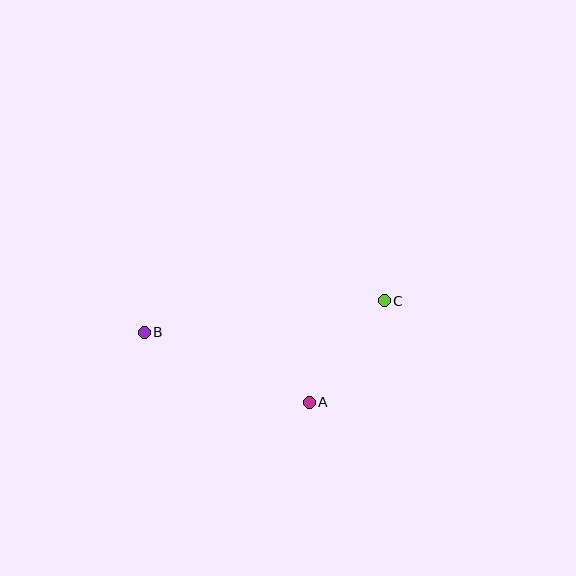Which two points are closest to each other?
Points A and C are closest to each other.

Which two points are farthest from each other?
Points B and C are farthest from each other.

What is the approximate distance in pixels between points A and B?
The distance between A and B is approximately 179 pixels.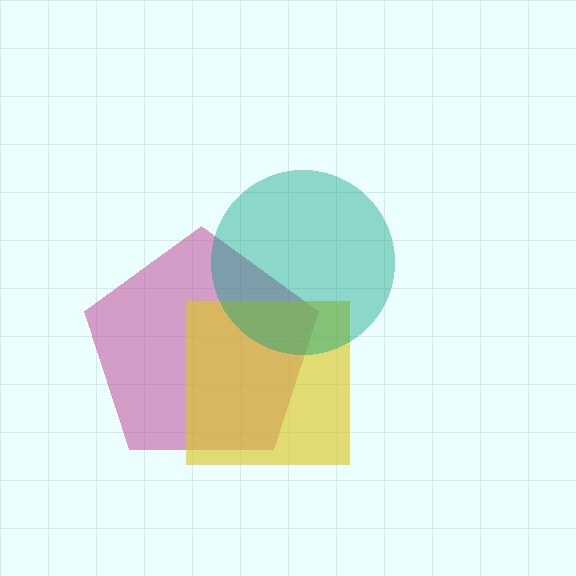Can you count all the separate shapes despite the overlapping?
Yes, there are 3 separate shapes.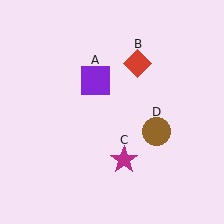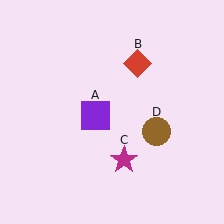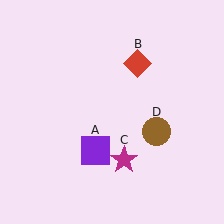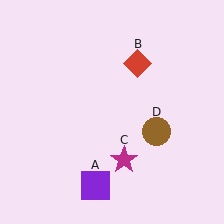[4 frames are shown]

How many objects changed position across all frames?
1 object changed position: purple square (object A).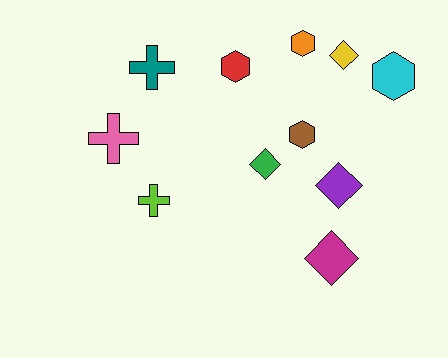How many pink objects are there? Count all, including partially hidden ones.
There is 1 pink object.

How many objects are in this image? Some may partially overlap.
There are 11 objects.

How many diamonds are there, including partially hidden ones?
There are 4 diamonds.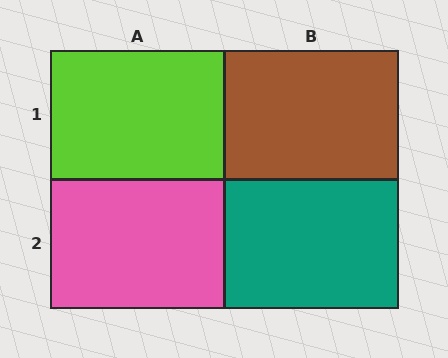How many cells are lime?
1 cell is lime.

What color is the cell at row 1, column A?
Lime.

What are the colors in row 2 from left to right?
Pink, teal.